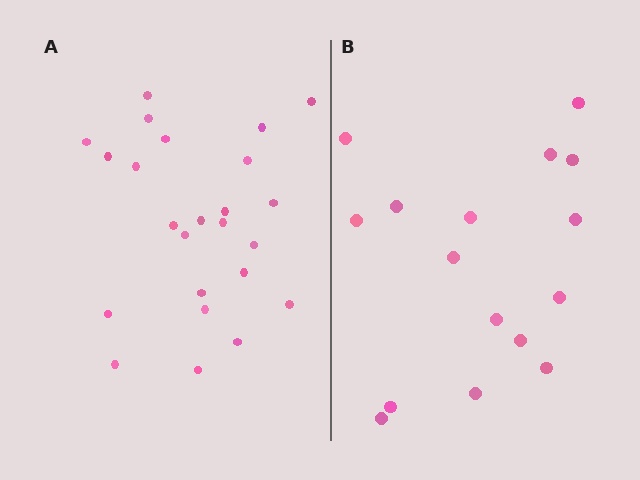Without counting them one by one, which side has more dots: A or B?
Region A (the left region) has more dots.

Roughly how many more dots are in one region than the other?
Region A has roughly 8 or so more dots than region B.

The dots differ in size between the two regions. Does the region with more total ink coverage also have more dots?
No. Region B has more total ink coverage because its dots are larger, but region A actually contains more individual dots. Total area can be misleading — the number of items is what matters here.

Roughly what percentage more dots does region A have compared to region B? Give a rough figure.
About 50% more.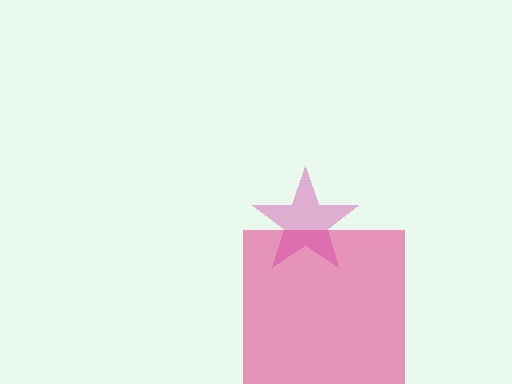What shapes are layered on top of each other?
The layered shapes are: a pink square, a magenta star.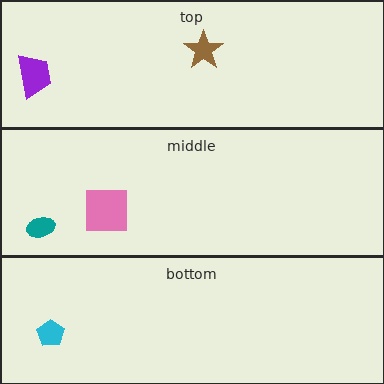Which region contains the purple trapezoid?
The top region.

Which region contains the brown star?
The top region.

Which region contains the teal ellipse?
The middle region.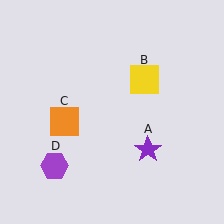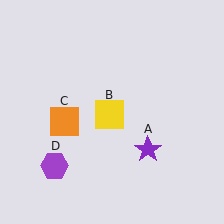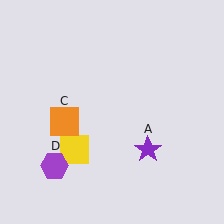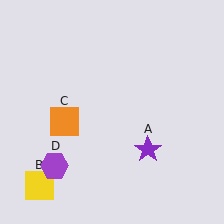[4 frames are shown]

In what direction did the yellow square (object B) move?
The yellow square (object B) moved down and to the left.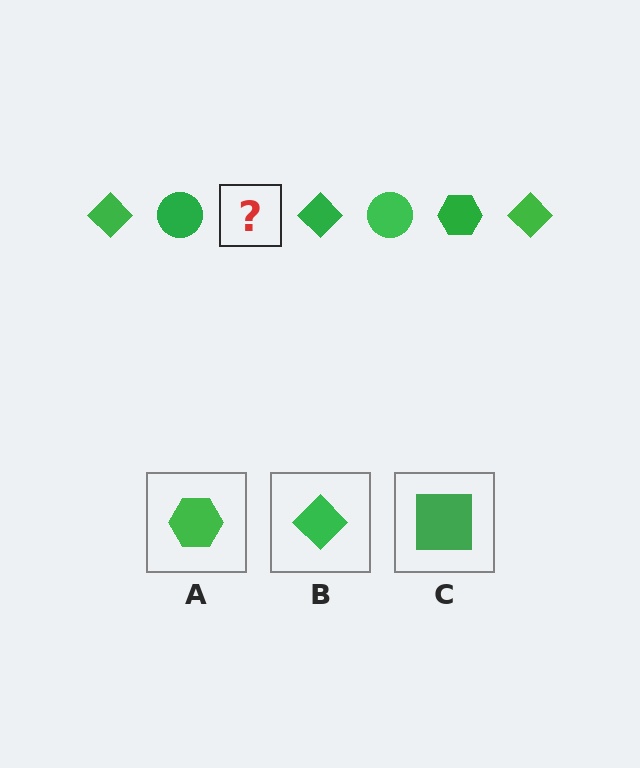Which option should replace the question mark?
Option A.